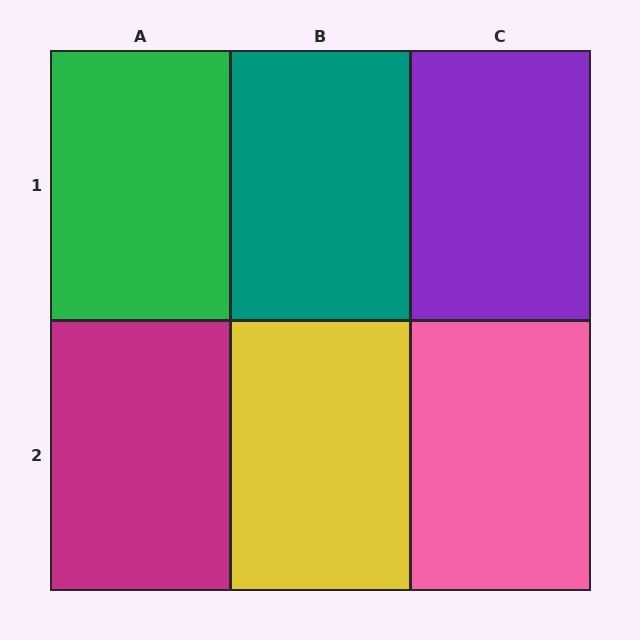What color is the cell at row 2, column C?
Pink.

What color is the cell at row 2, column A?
Magenta.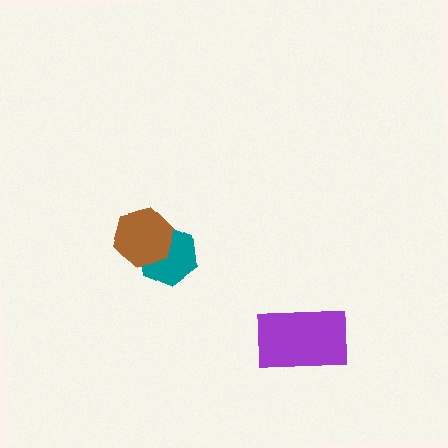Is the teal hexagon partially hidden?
Yes, it is partially covered by another shape.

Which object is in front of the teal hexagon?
The brown hexagon is in front of the teal hexagon.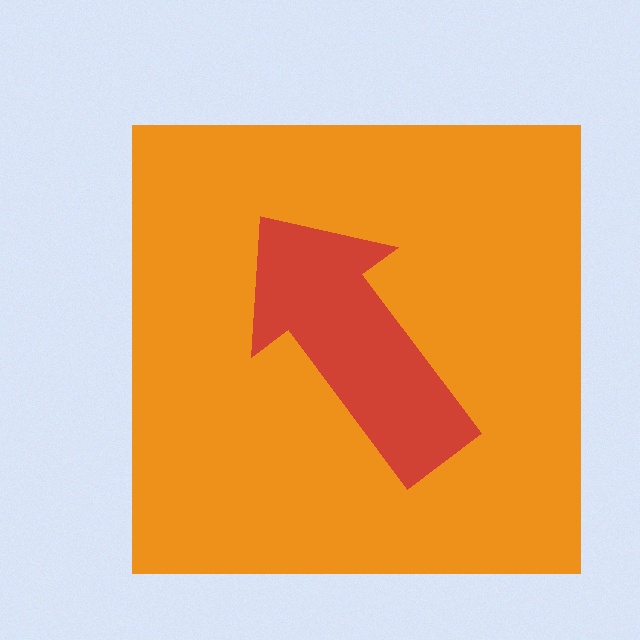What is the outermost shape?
The orange square.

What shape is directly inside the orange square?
The red arrow.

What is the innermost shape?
The red arrow.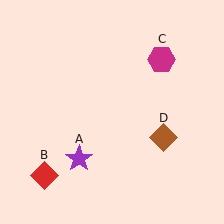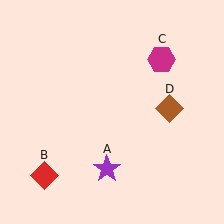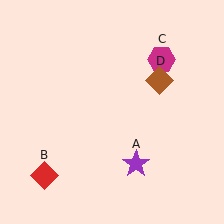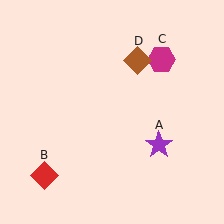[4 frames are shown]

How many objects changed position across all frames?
2 objects changed position: purple star (object A), brown diamond (object D).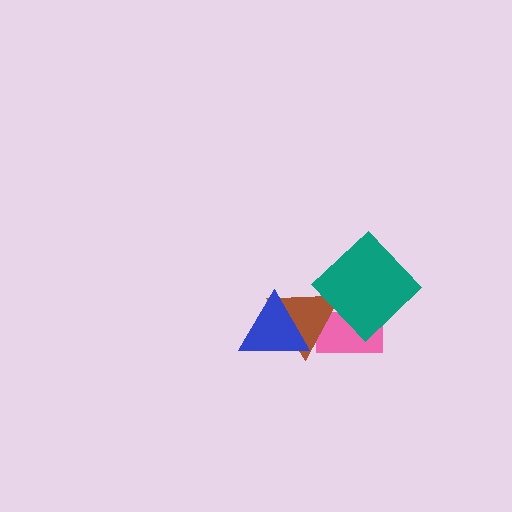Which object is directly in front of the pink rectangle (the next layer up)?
The brown triangle is directly in front of the pink rectangle.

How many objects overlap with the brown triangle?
3 objects overlap with the brown triangle.